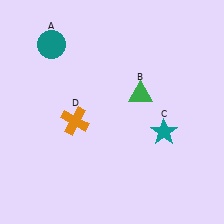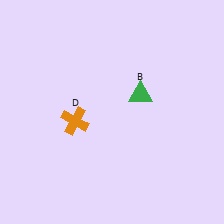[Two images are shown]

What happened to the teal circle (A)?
The teal circle (A) was removed in Image 2. It was in the top-left area of Image 1.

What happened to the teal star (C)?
The teal star (C) was removed in Image 2. It was in the bottom-right area of Image 1.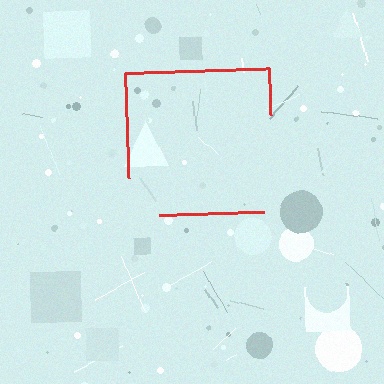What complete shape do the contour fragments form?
The contour fragments form a square.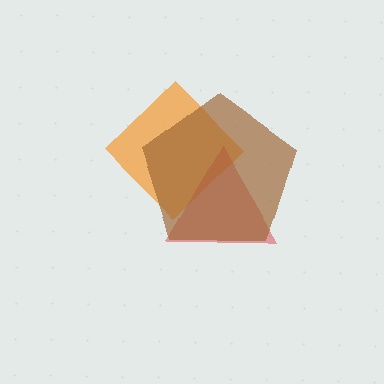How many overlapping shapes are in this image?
There are 3 overlapping shapes in the image.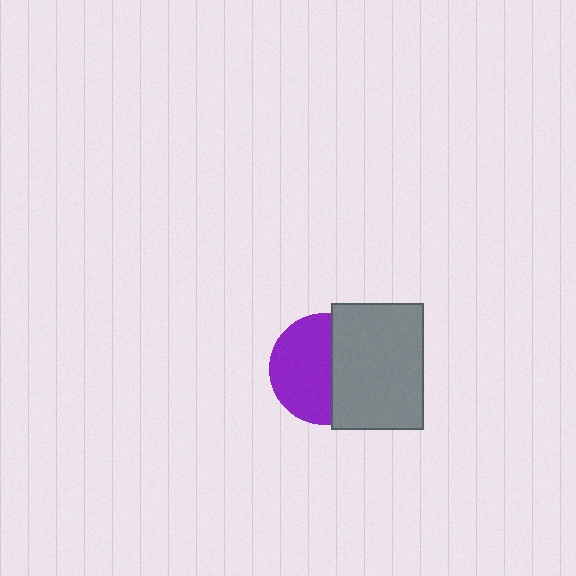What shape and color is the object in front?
The object in front is a gray rectangle.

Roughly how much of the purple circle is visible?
About half of it is visible (roughly 57%).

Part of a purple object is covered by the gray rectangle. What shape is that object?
It is a circle.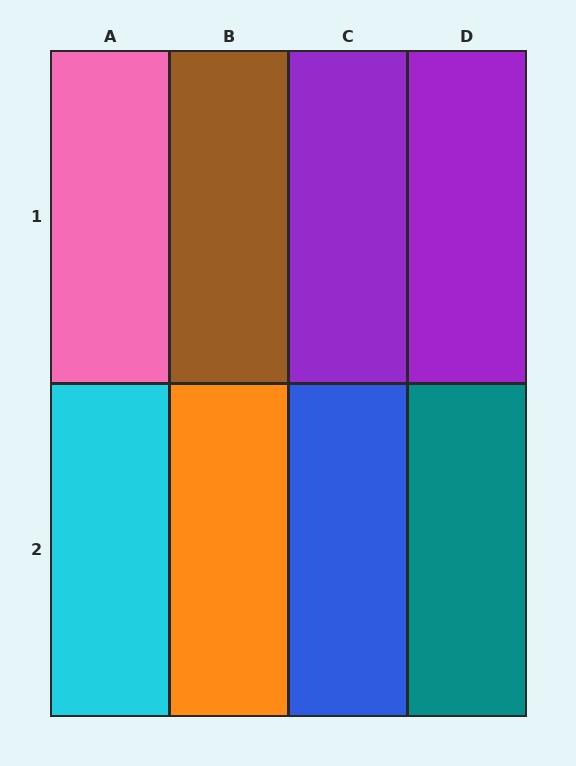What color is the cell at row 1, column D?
Purple.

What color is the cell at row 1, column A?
Pink.